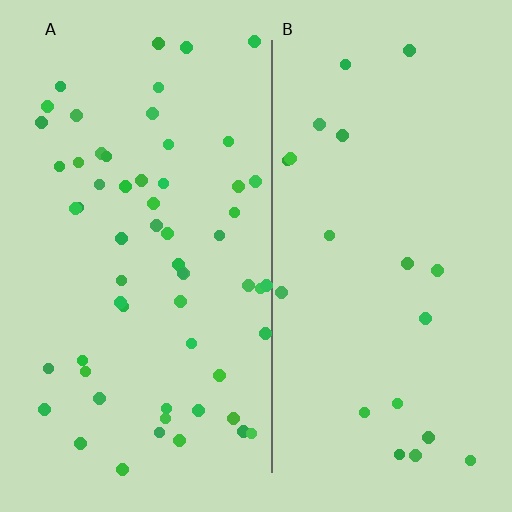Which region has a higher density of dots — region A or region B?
A (the left).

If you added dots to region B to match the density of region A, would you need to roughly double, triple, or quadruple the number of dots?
Approximately triple.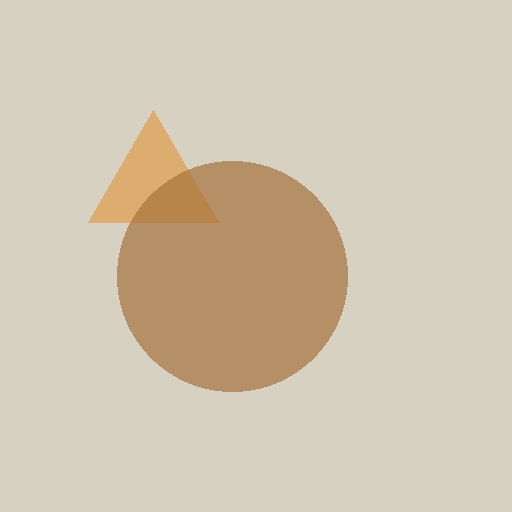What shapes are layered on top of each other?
The layered shapes are: an orange triangle, a brown circle.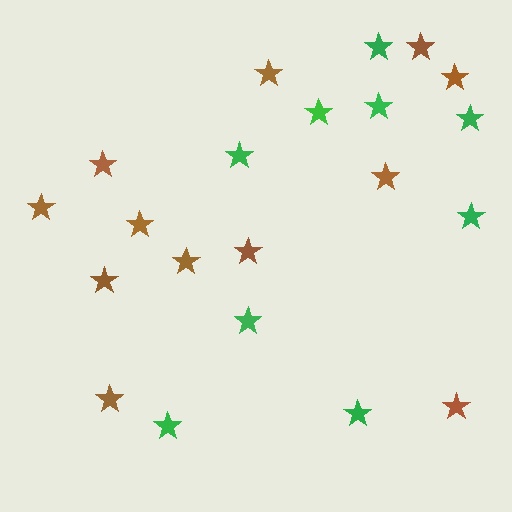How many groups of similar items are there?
There are 2 groups: one group of brown stars (12) and one group of green stars (9).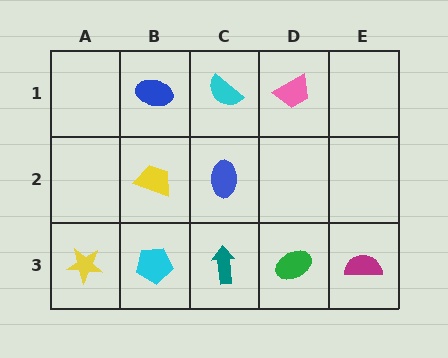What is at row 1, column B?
A blue ellipse.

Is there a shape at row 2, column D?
No, that cell is empty.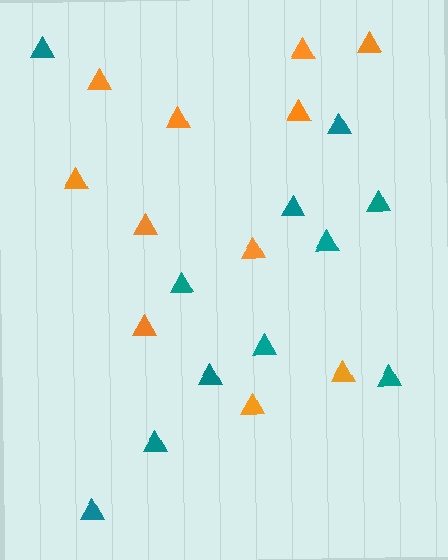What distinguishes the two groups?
There are 2 groups: one group of teal triangles (11) and one group of orange triangles (11).